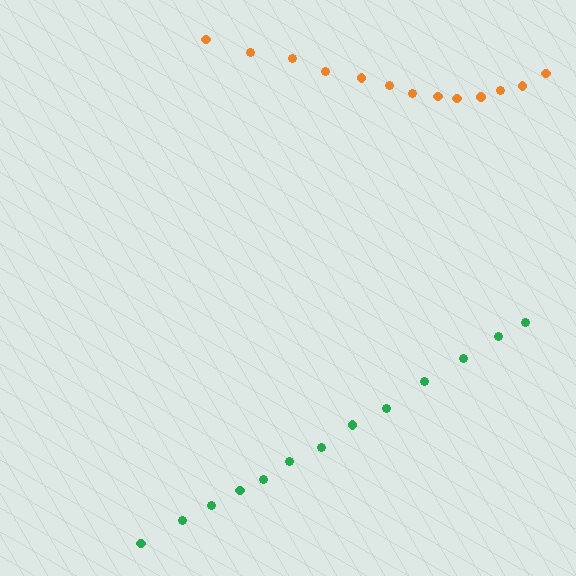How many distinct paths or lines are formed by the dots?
There are 2 distinct paths.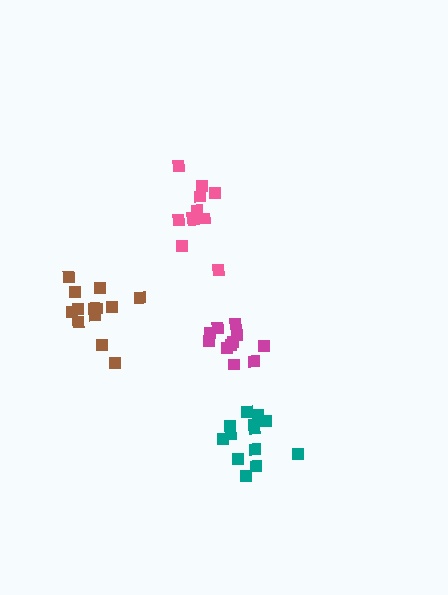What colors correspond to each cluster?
The clusters are colored: teal, brown, pink, magenta.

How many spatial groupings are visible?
There are 4 spatial groupings.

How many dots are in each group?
Group 1: 13 dots, Group 2: 13 dots, Group 3: 11 dots, Group 4: 11 dots (48 total).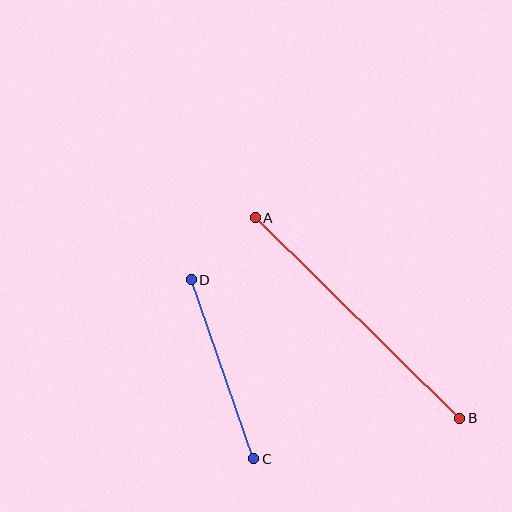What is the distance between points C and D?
The distance is approximately 189 pixels.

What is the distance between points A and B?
The distance is approximately 286 pixels.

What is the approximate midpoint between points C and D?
The midpoint is at approximately (223, 369) pixels.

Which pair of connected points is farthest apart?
Points A and B are farthest apart.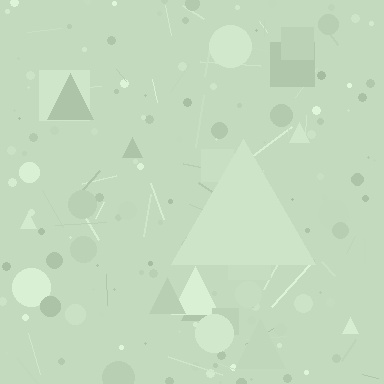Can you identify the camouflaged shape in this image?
The camouflaged shape is a triangle.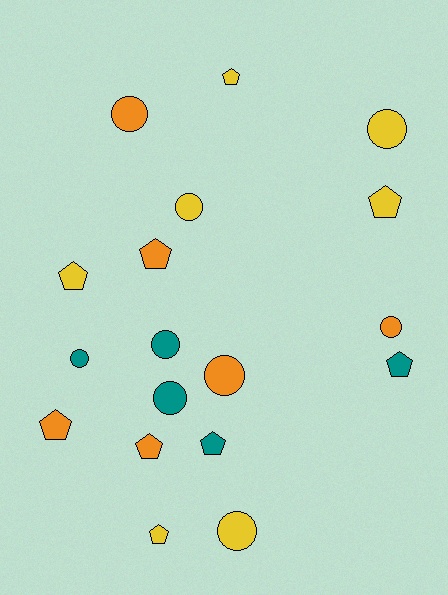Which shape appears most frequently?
Circle, with 9 objects.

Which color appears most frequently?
Yellow, with 7 objects.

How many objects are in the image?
There are 18 objects.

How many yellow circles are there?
There are 3 yellow circles.